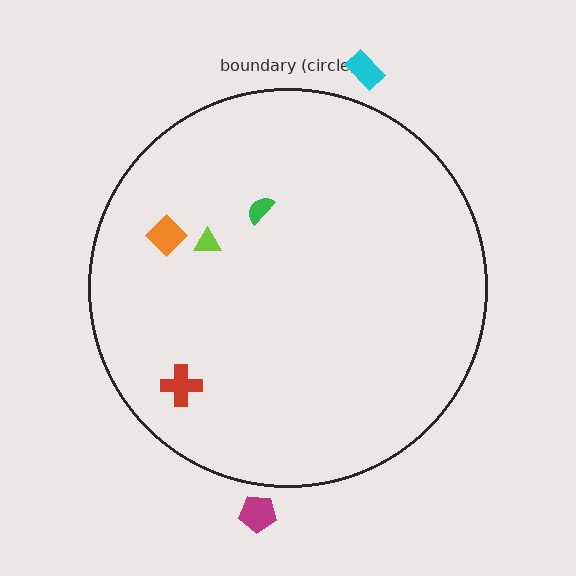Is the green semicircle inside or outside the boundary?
Inside.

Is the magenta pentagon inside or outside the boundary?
Outside.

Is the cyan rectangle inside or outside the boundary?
Outside.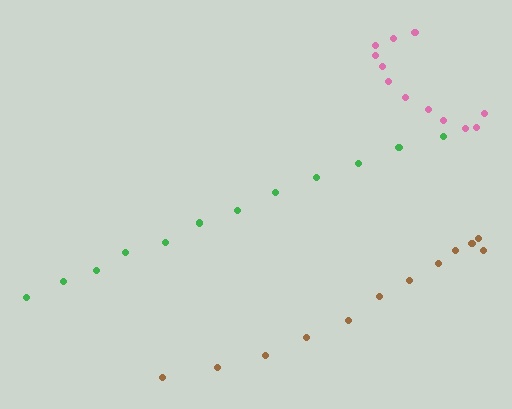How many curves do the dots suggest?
There are 3 distinct paths.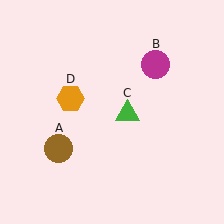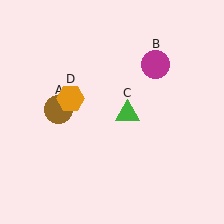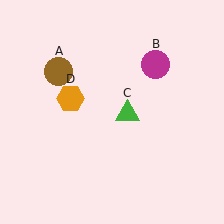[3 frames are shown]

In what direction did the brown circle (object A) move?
The brown circle (object A) moved up.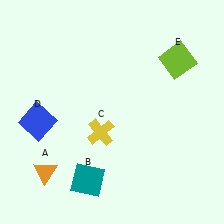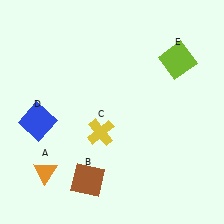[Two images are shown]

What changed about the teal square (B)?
In Image 1, B is teal. In Image 2, it changed to brown.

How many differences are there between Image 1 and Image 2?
There is 1 difference between the two images.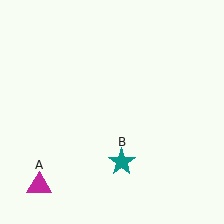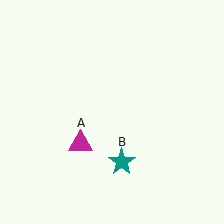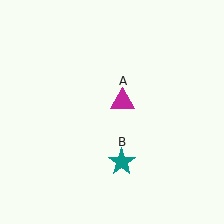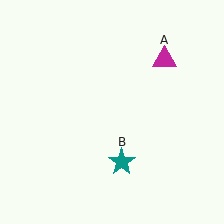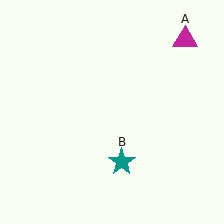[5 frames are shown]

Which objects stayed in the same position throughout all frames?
Teal star (object B) remained stationary.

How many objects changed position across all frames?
1 object changed position: magenta triangle (object A).